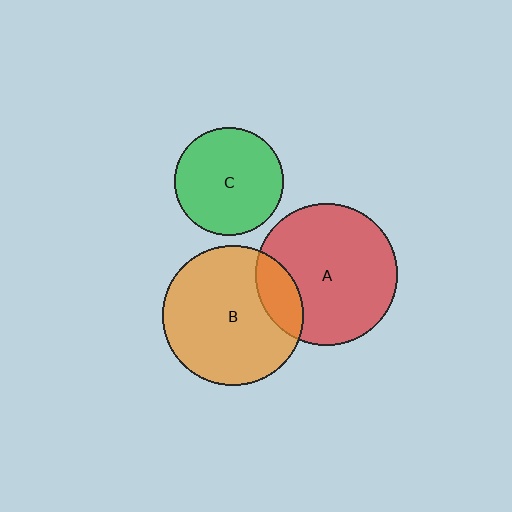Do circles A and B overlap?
Yes.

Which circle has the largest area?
Circle A (red).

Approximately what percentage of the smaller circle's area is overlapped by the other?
Approximately 15%.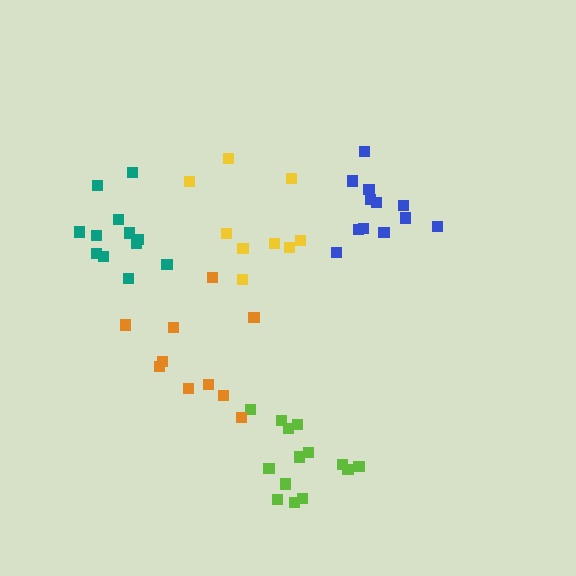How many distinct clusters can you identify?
There are 5 distinct clusters.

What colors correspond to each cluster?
The clusters are colored: blue, teal, lime, yellow, orange.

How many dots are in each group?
Group 1: 12 dots, Group 2: 12 dots, Group 3: 14 dots, Group 4: 9 dots, Group 5: 10 dots (57 total).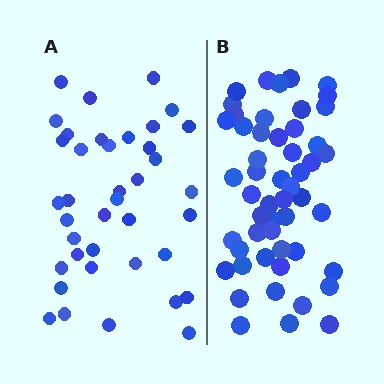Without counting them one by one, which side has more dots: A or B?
Region B (the right region) has more dots.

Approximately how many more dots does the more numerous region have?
Region B has approximately 15 more dots than region A.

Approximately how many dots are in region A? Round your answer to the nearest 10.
About 40 dots. (The exact count is 39, which rounds to 40.)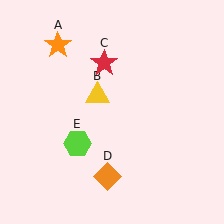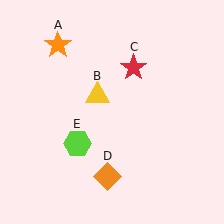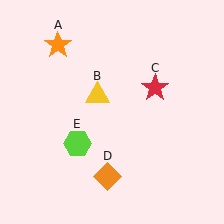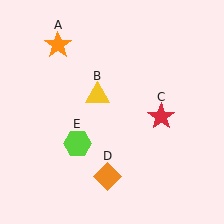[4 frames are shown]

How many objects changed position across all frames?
1 object changed position: red star (object C).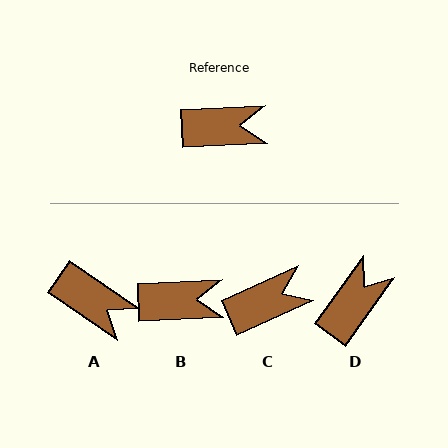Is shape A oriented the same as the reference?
No, it is off by about 37 degrees.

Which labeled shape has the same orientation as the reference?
B.